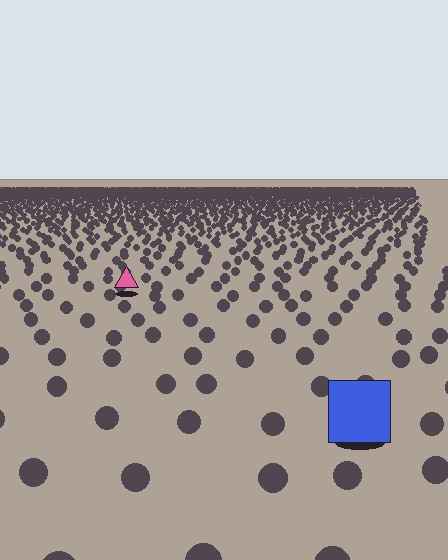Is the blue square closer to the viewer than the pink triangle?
Yes. The blue square is closer — you can tell from the texture gradient: the ground texture is coarser near it.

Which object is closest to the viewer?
The blue square is closest. The texture marks near it are larger and more spread out.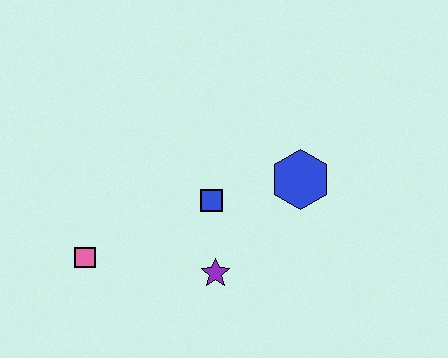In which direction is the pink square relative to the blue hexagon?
The pink square is to the left of the blue hexagon.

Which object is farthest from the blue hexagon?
The pink square is farthest from the blue hexagon.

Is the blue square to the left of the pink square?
No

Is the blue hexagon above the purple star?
Yes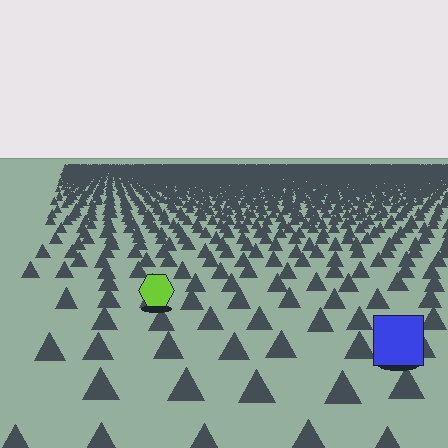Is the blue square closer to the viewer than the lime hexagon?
Yes. The blue square is closer — you can tell from the texture gradient: the ground texture is coarser near it.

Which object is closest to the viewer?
The blue square is closest. The texture marks near it are larger and more spread out.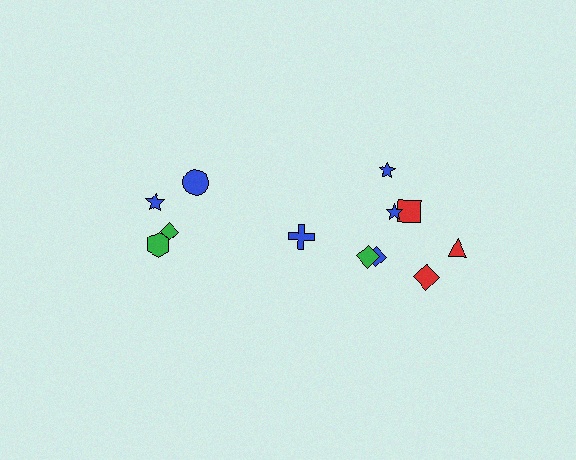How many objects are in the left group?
There are 4 objects.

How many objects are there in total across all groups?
There are 12 objects.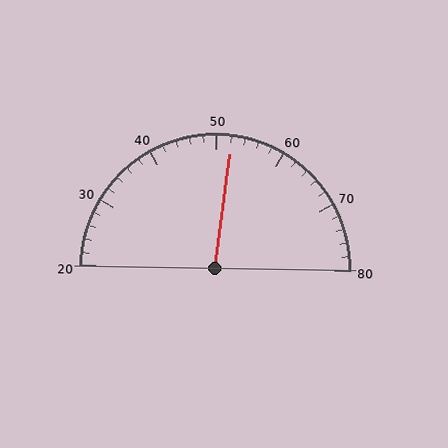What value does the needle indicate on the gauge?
The needle indicates approximately 52.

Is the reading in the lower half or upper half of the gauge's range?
The reading is in the upper half of the range (20 to 80).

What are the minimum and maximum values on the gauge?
The gauge ranges from 20 to 80.